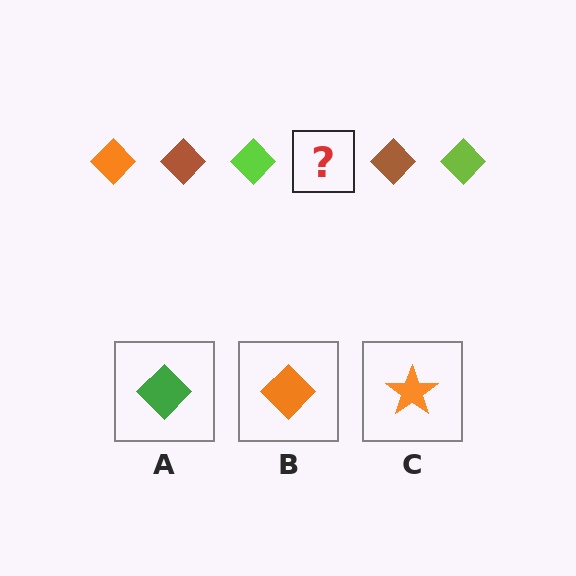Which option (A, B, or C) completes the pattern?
B.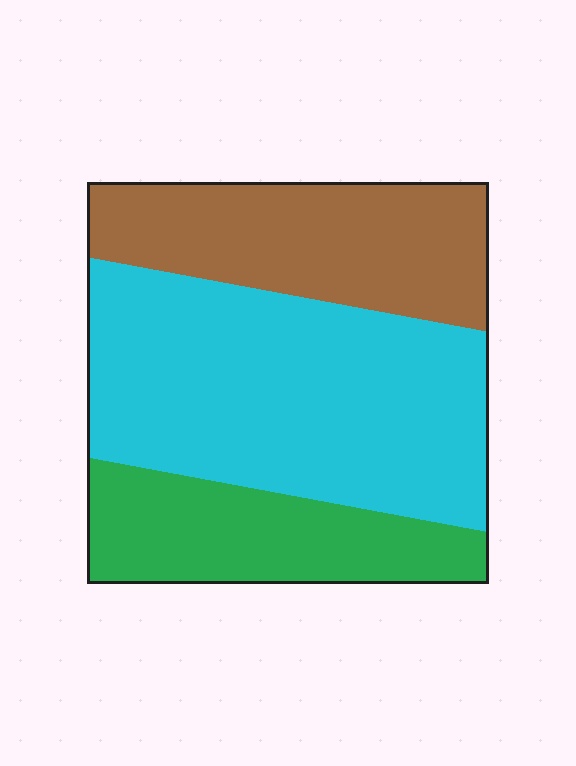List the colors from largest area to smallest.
From largest to smallest: cyan, brown, green.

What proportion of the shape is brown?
Brown takes up about one quarter (1/4) of the shape.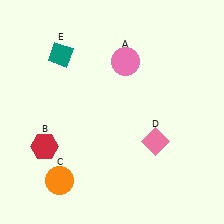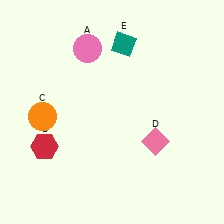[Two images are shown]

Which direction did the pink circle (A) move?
The pink circle (A) moved left.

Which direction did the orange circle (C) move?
The orange circle (C) moved up.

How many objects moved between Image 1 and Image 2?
3 objects moved between the two images.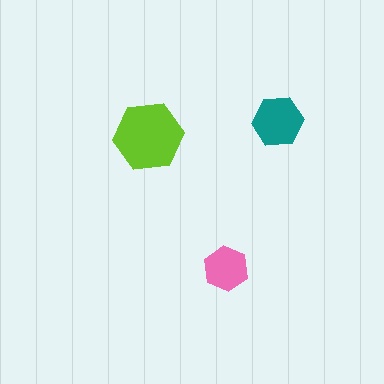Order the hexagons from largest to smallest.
the lime one, the teal one, the pink one.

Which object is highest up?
The teal hexagon is topmost.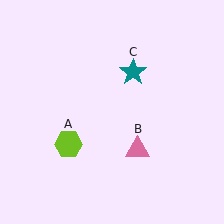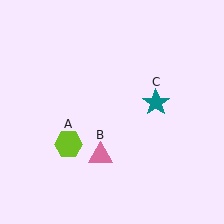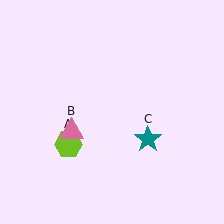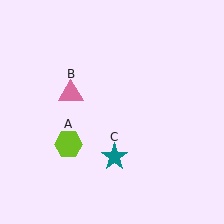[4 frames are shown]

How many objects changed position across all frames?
2 objects changed position: pink triangle (object B), teal star (object C).